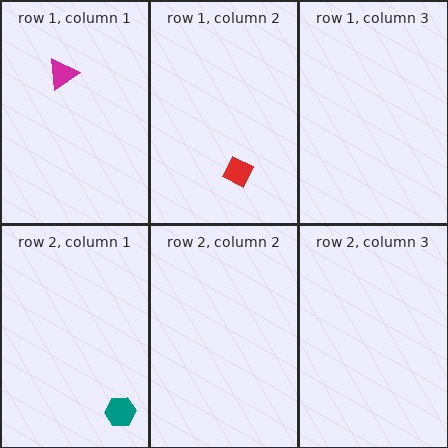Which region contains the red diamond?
The row 1, column 2 region.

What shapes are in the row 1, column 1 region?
The magenta triangle.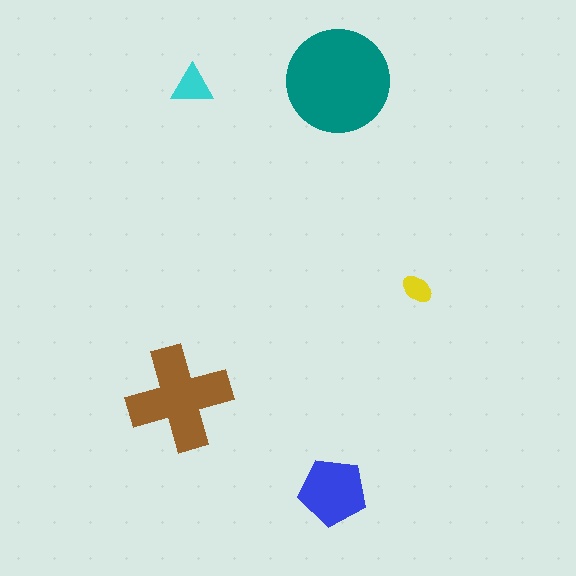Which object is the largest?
The teal circle.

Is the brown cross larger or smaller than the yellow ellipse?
Larger.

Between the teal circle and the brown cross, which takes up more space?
The teal circle.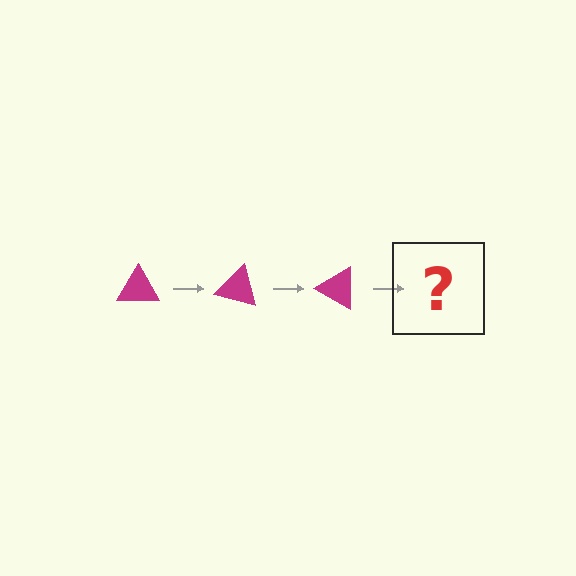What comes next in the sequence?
The next element should be a magenta triangle rotated 45 degrees.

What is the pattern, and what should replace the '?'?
The pattern is that the triangle rotates 15 degrees each step. The '?' should be a magenta triangle rotated 45 degrees.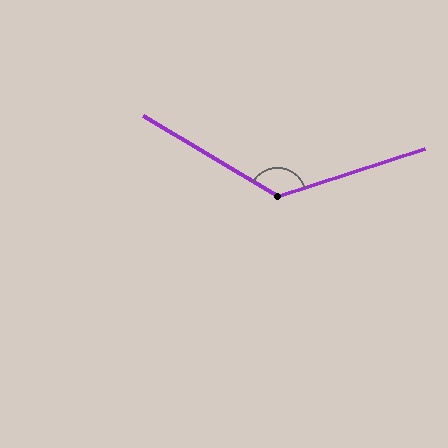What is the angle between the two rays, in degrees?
Approximately 131 degrees.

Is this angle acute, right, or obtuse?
It is obtuse.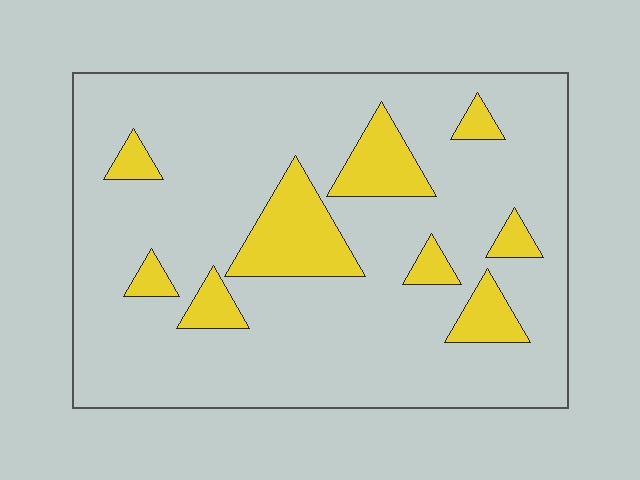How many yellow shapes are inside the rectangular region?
9.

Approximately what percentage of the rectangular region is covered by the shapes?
Approximately 15%.